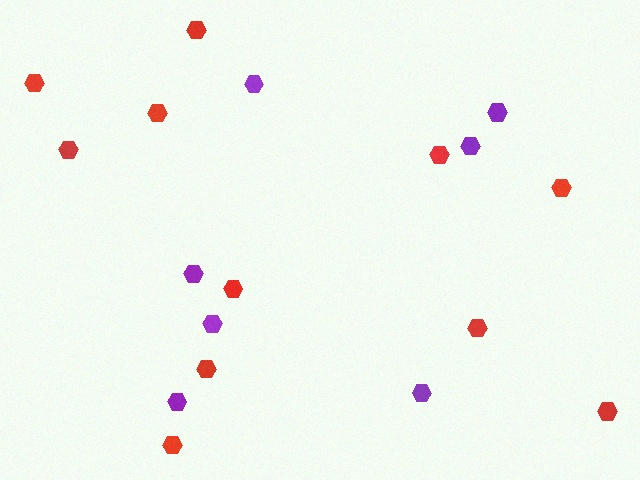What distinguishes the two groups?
There are 2 groups: one group of red hexagons (11) and one group of purple hexagons (7).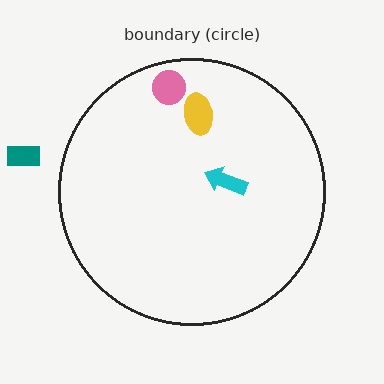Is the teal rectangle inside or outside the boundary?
Outside.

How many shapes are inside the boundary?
3 inside, 1 outside.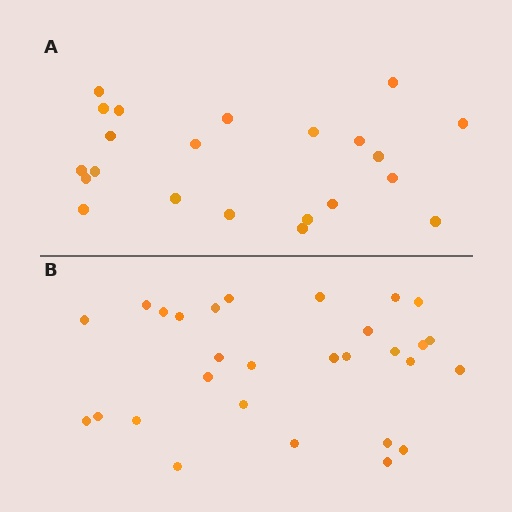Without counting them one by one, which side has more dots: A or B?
Region B (the bottom region) has more dots.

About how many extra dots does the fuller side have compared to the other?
Region B has roughly 8 or so more dots than region A.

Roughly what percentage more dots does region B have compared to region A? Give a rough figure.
About 30% more.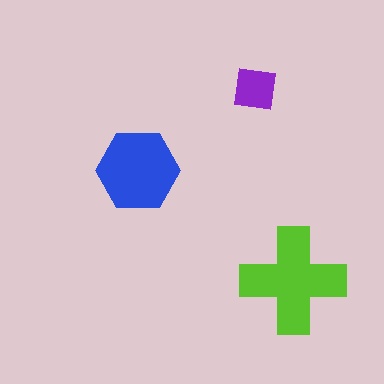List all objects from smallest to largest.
The purple square, the blue hexagon, the lime cross.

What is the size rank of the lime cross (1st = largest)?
1st.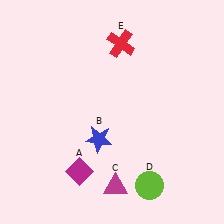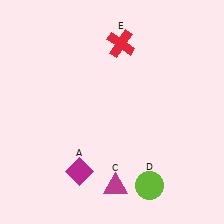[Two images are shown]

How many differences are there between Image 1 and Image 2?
There is 1 difference between the two images.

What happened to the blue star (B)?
The blue star (B) was removed in Image 2. It was in the bottom-left area of Image 1.